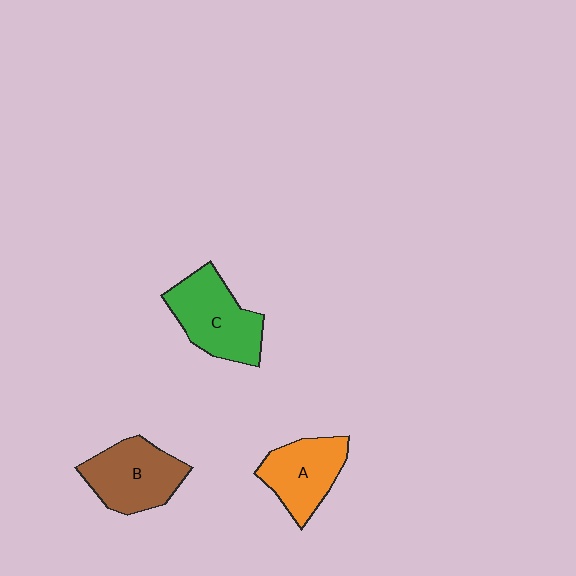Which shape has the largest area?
Shape C (green).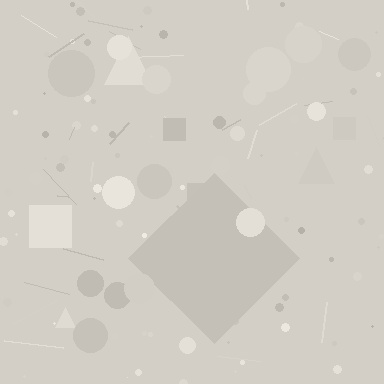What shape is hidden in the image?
A diamond is hidden in the image.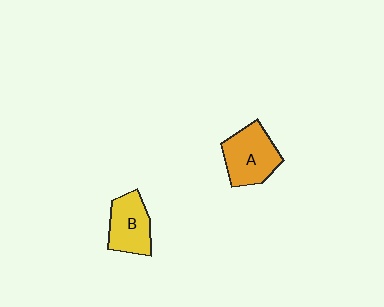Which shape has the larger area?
Shape A (orange).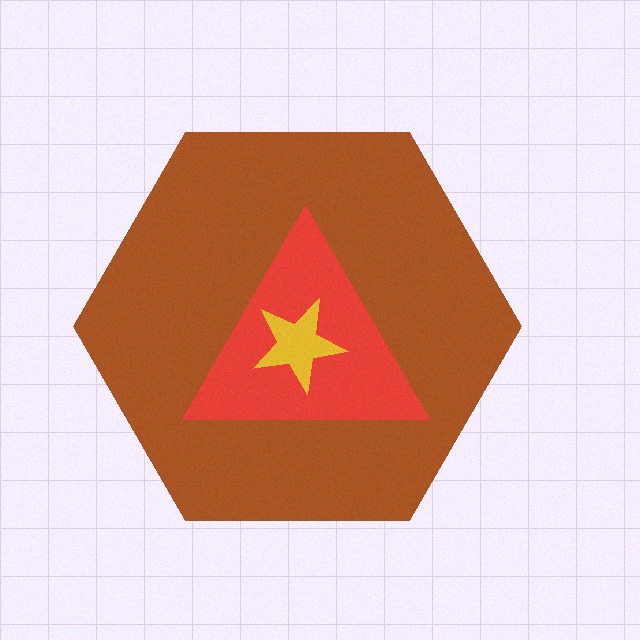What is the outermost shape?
The brown hexagon.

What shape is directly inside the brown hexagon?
The red triangle.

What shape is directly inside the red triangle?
The yellow star.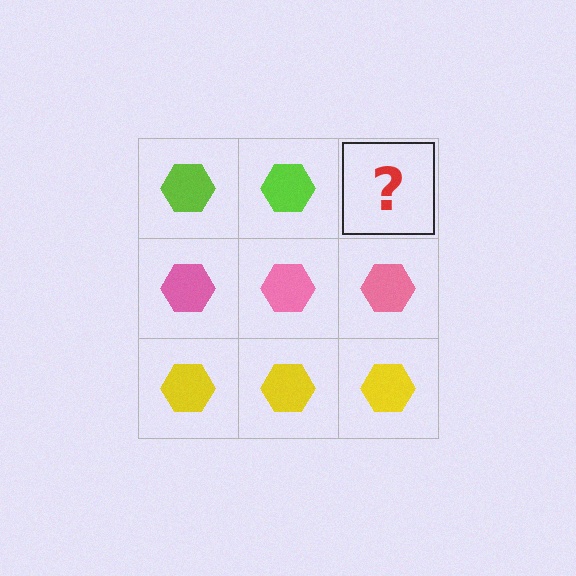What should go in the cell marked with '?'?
The missing cell should contain a lime hexagon.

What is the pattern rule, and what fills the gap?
The rule is that each row has a consistent color. The gap should be filled with a lime hexagon.